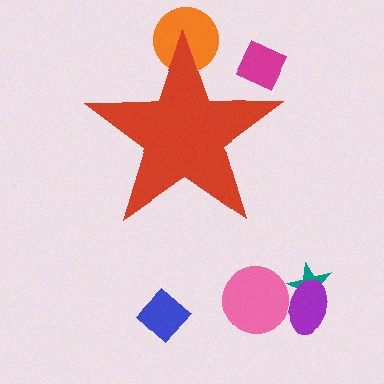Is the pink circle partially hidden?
No, the pink circle is fully visible.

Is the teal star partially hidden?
No, the teal star is fully visible.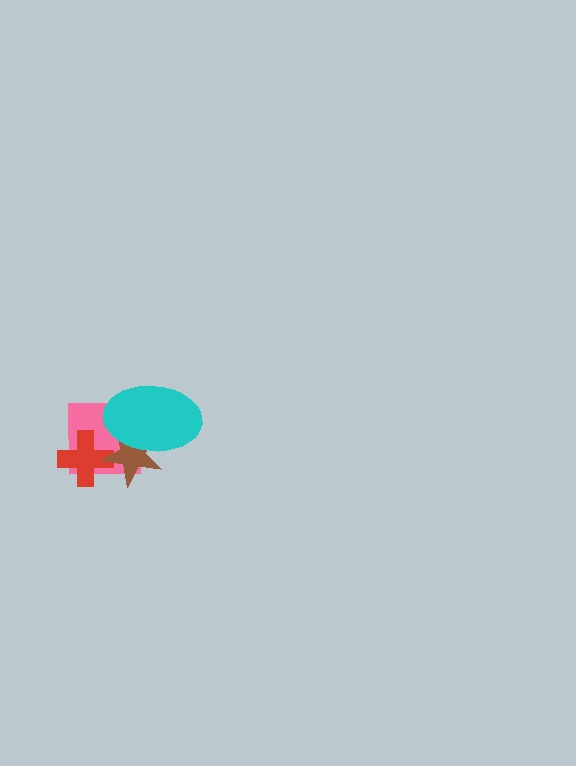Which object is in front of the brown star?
The cyan ellipse is in front of the brown star.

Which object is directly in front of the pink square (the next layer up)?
The red cross is directly in front of the pink square.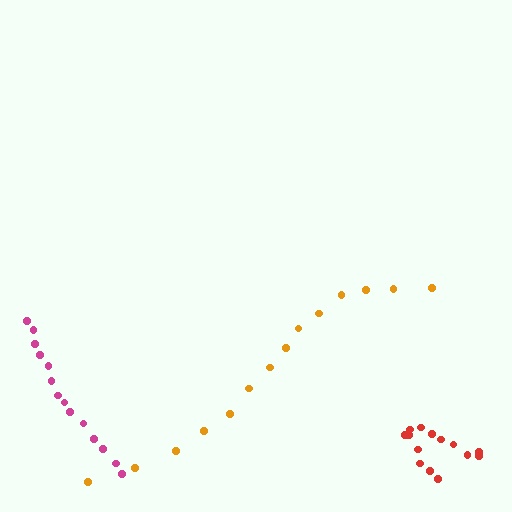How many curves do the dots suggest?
There are 3 distinct paths.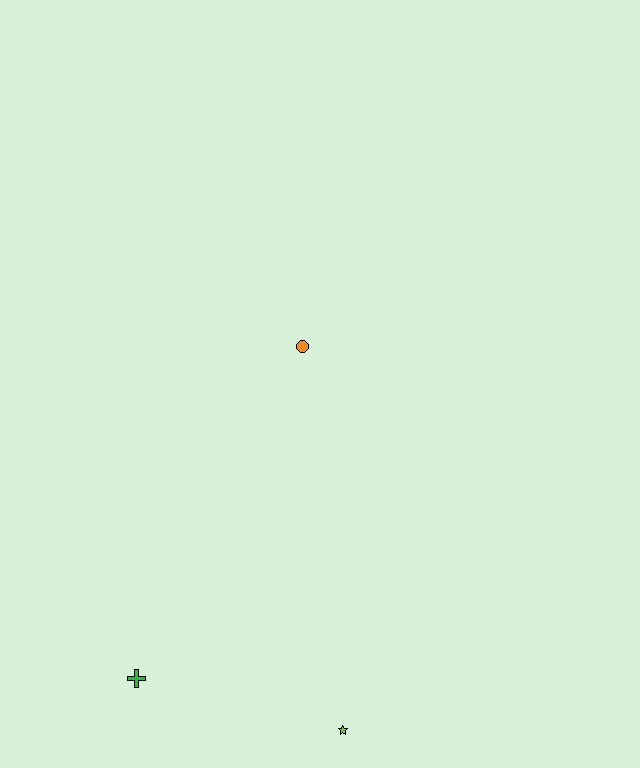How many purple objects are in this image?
There are no purple objects.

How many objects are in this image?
There are 3 objects.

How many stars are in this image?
There is 1 star.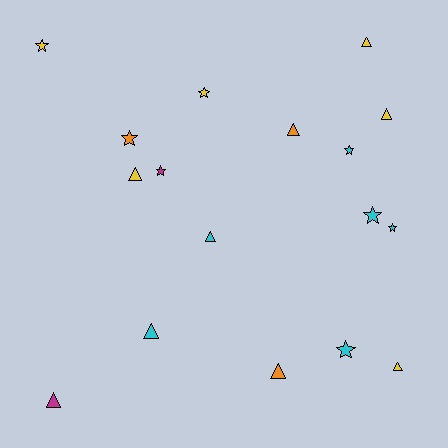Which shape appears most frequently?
Triangle, with 9 objects.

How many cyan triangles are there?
There are 2 cyan triangles.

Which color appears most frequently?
Cyan, with 6 objects.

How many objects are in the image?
There are 17 objects.